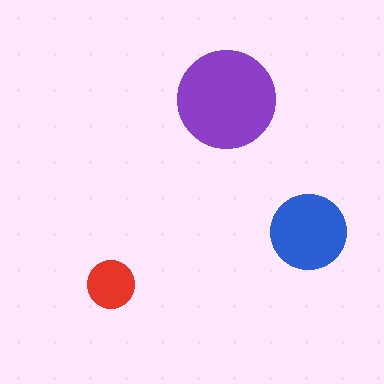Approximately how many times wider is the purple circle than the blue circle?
About 1.5 times wider.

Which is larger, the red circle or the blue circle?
The blue one.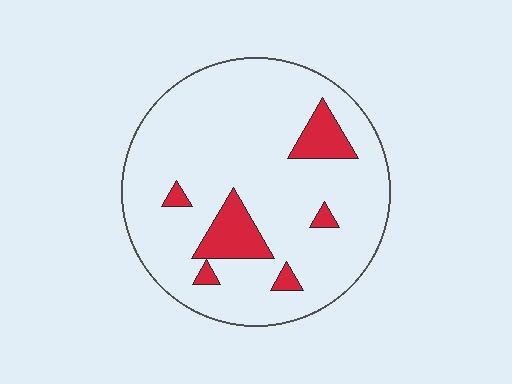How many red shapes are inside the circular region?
6.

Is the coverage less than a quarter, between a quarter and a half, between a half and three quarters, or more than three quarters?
Less than a quarter.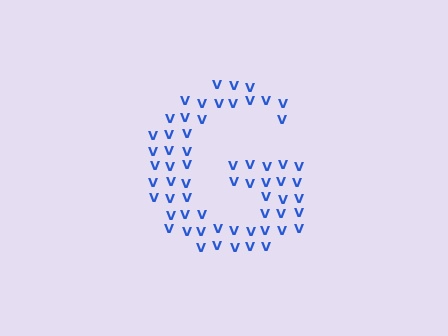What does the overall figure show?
The overall figure shows the letter G.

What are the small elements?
The small elements are letter V's.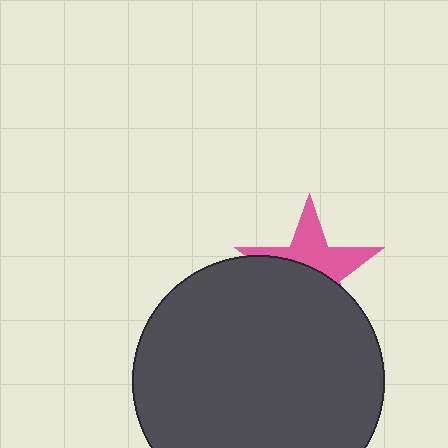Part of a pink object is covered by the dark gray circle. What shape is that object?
It is a star.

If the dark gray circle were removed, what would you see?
You would see the complete pink star.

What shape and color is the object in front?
The object in front is a dark gray circle.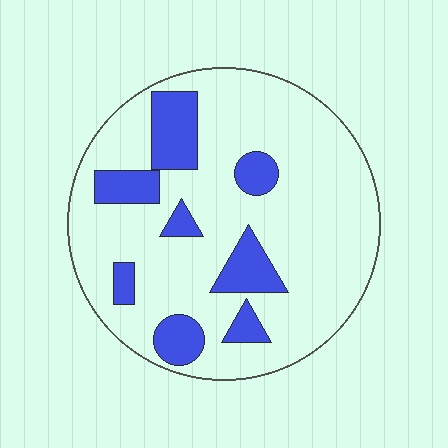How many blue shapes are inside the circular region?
8.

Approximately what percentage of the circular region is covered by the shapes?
Approximately 20%.